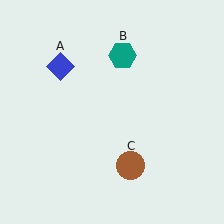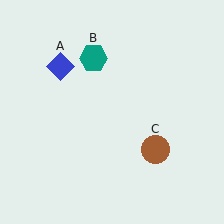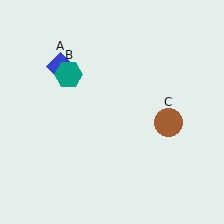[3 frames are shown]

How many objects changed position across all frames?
2 objects changed position: teal hexagon (object B), brown circle (object C).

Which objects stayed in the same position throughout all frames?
Blue diamond (object A) remained stationary.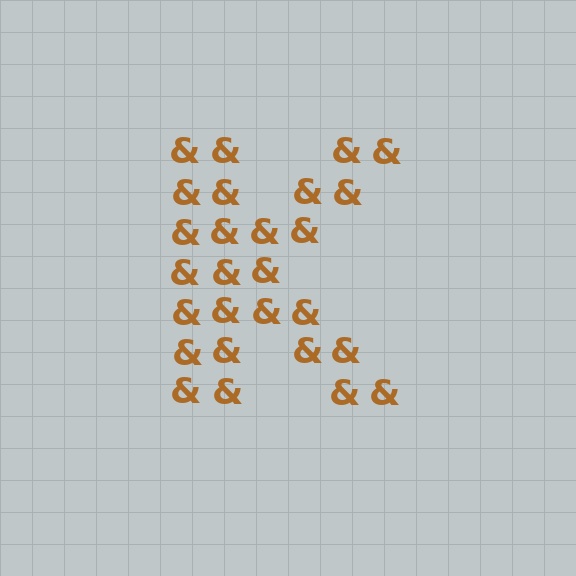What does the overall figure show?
The overall figure shows the letter K.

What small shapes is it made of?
It is made of small ampersands.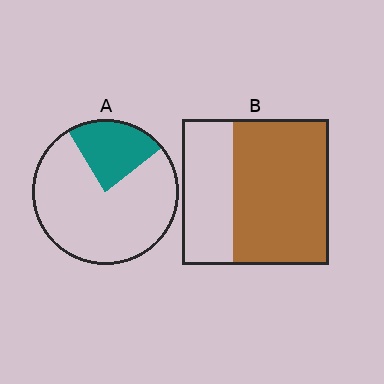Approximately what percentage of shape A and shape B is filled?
A is approximately 25% and B is approximately 65%.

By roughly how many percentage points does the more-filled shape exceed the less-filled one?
By roughly 40 percentage points (B over A).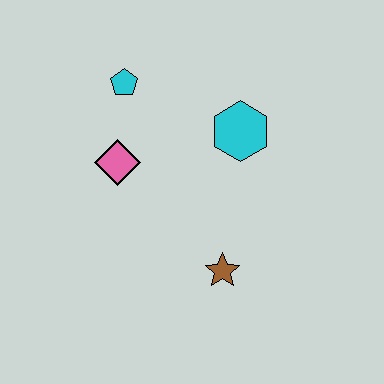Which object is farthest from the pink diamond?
The brown star is farthest from the pink diamond.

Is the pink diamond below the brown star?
No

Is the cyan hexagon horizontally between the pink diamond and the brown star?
No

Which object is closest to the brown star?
The cyan hexagon is closest to the brown star.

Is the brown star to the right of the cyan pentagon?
Yes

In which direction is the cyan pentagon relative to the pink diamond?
The cyan pentagon is above the pink diamond.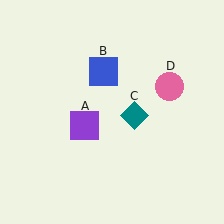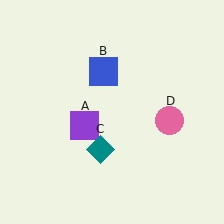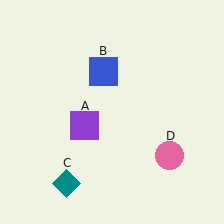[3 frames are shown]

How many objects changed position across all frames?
2 objects changed position: teal diamond (object C), pink circle (object D).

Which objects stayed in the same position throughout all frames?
Purple square (object A) and blue square (object B) remained stationary.